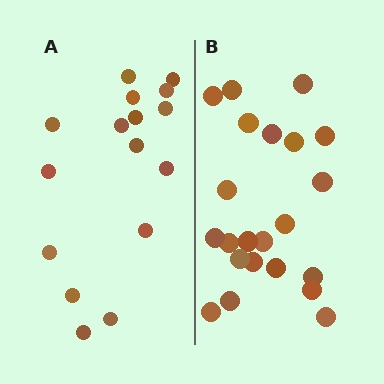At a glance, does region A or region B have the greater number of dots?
Region B (the right region) has more dots.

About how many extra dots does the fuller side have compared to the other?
Region B has about 6 more dots than region A.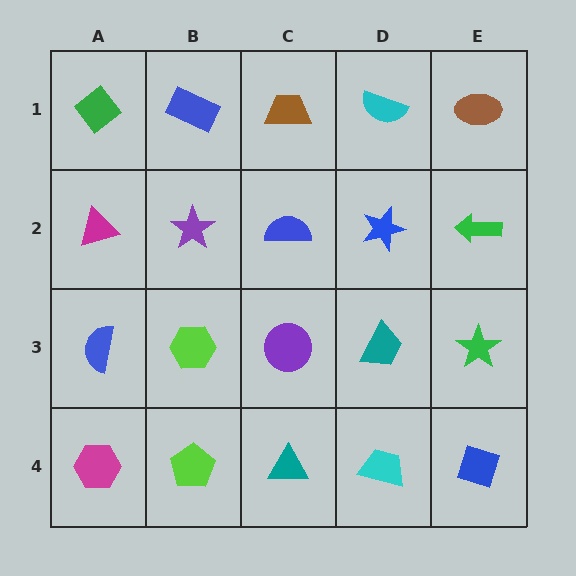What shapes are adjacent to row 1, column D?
A blue star (row 2, column D), a brown trapezoid (row 1, column C), a brown ellipse (row 1, column E).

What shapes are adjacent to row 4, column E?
A green star (row 3, column E), a cyan trapezoid (row 4, column D).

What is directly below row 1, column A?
A magenta triangle.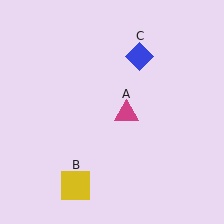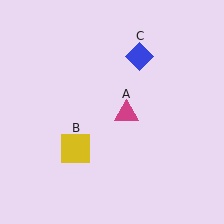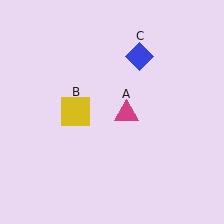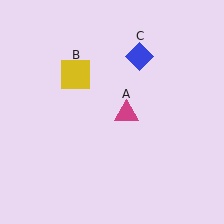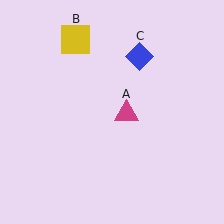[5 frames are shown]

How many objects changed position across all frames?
1 object changed position: yellow square (object B).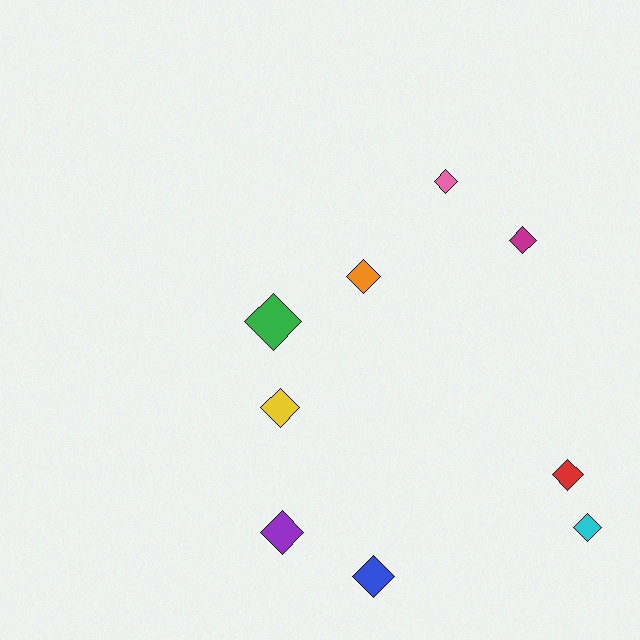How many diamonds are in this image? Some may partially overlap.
There are 9 diamonds.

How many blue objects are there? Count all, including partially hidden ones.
There is 1 blue object.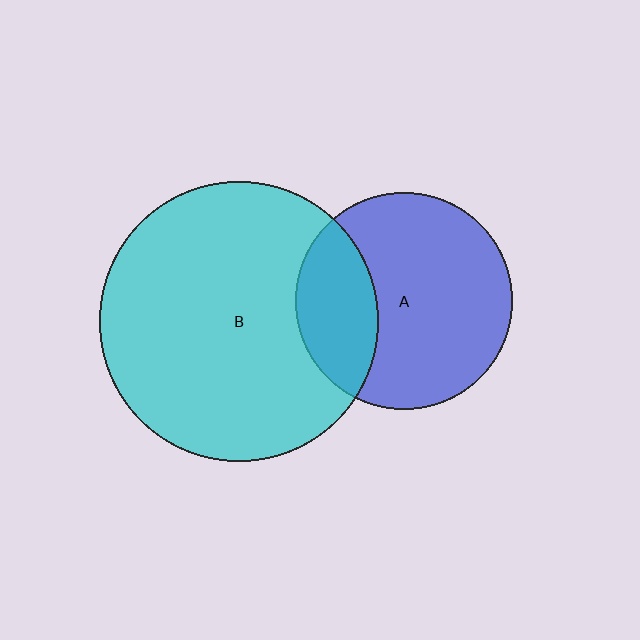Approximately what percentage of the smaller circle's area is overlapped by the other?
Approximately 30%.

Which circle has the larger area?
Circle B (cyan).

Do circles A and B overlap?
Yes.